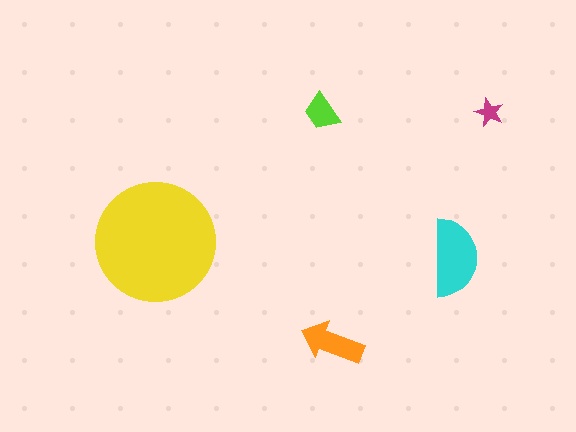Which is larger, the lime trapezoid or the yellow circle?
The yellow circle.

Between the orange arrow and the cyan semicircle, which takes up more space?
The cyan semicircle.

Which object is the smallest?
The magenta star.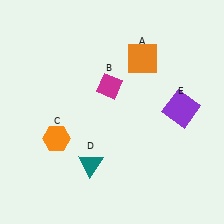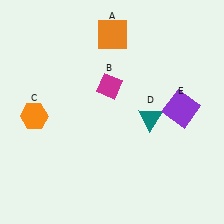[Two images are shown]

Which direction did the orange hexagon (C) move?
The orange hexagon (C) moved left.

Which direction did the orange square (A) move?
The orange square (A) moved left.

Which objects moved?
The objects that moved are: the orange square (A), the orange hexagon (C), the teal triangle (D).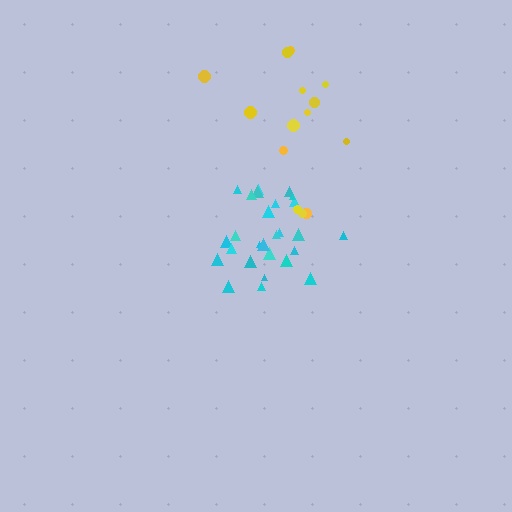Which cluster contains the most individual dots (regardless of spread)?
Cyan (27).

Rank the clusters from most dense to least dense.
cyan, yellow.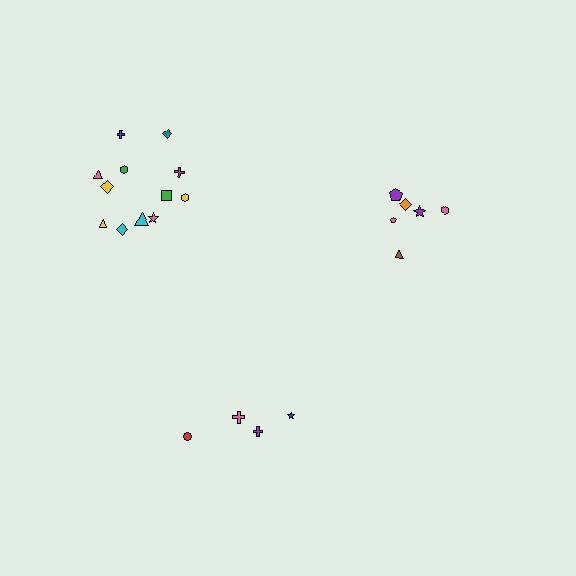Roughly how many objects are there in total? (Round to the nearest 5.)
Roughly 20 objects in total.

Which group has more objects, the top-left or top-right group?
The top-left group.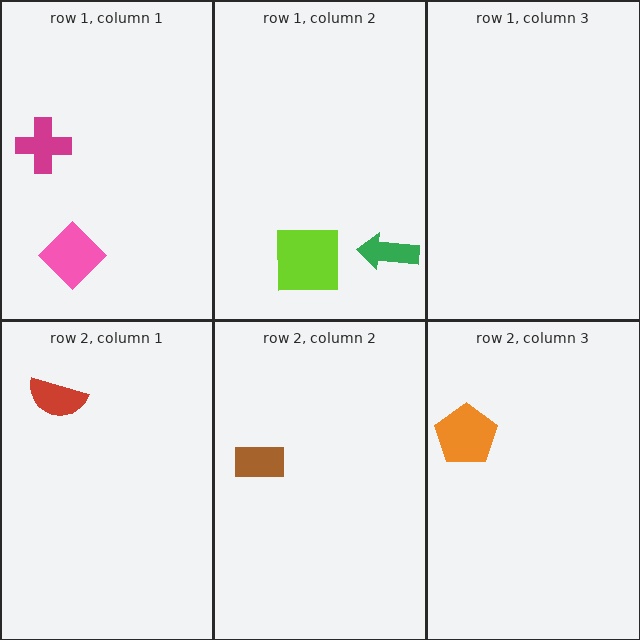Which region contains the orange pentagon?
The row 2, column 3 region.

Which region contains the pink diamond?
The row 1, column 1 region.